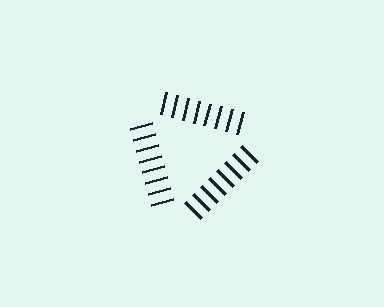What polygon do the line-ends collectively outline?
An illusory triangle — the line segments terminate on its edges but no continuous stroke is drawn.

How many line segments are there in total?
24 — 8 along each of the 3 edges.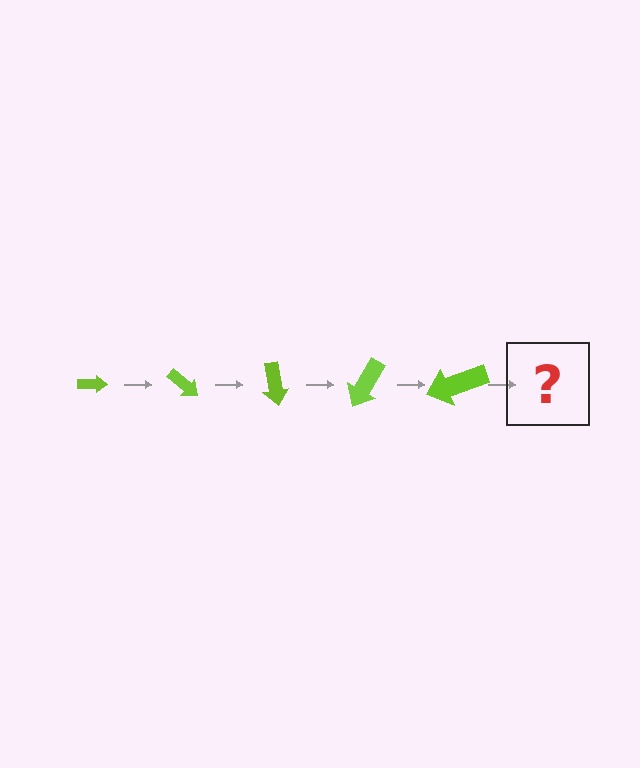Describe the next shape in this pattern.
It should be an arrow, larger than the previous one and rotated 200 degrees from the start.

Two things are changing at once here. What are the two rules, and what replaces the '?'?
The two rules are that the arrow grows larger each step and it rotates 40 degrees each step. The '?' should be an arrow, larger than the previous one and rotated 200 degrees from the start.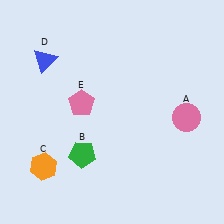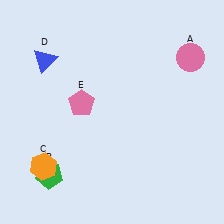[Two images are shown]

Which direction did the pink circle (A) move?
The pink circle (A) moved up.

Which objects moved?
The objects that moved are: the pink circle (A), the green pentagon (B).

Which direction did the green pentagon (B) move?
The green pentagon (B) moved left.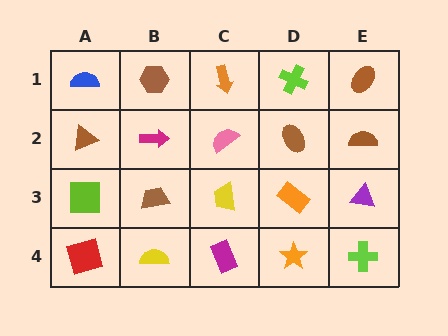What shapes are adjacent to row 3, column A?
A brown triangle (row 2, column A), a red square (row 4, column A), a brown trapezoid (row 3, column B).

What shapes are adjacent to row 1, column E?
A brown semicircle (row 2, column E), a lime cross (row 1, column D).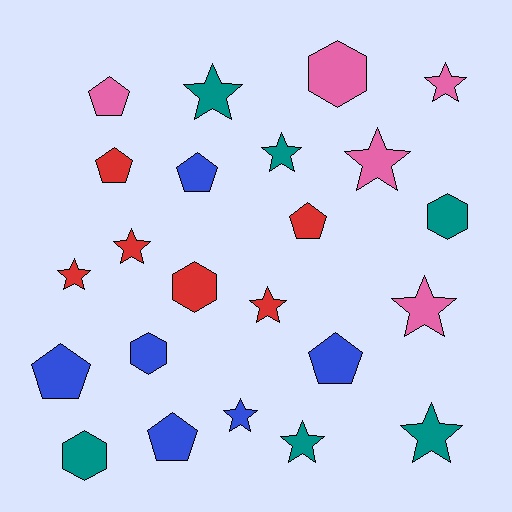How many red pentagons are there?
There are 2 red pentagons.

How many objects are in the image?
There are 23 objects.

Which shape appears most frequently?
Star, with 11 objects.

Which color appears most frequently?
Red, with 6 objects.